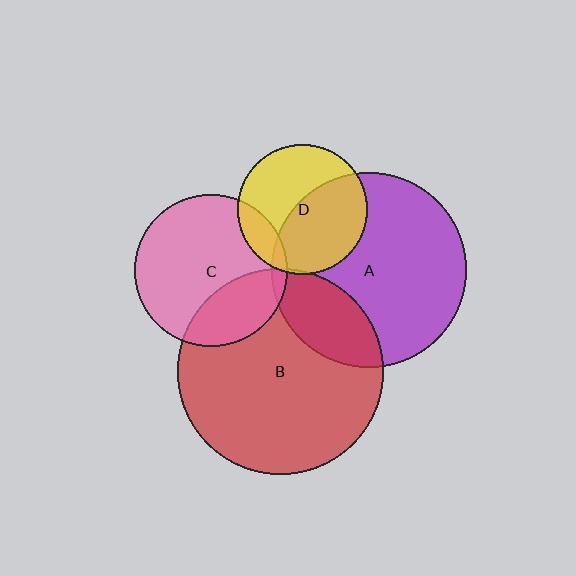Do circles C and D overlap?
Yes.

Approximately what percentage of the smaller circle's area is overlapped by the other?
Approximately 15%.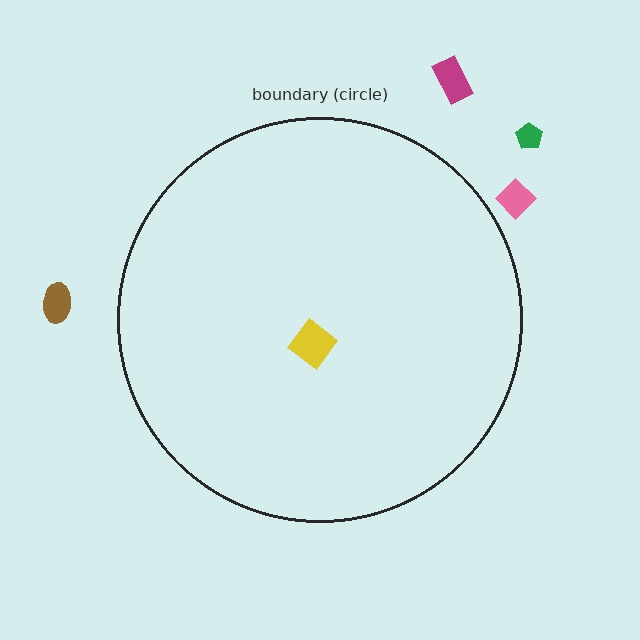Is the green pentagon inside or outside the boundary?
Outside.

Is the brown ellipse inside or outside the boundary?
Outside.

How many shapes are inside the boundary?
1 inside, 4 outside.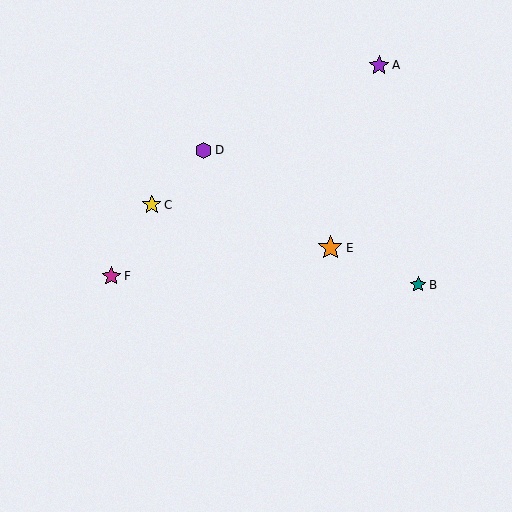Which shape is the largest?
The orange star (labeled E) is the largest.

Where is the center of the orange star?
The center of the orange star is at (330, 248).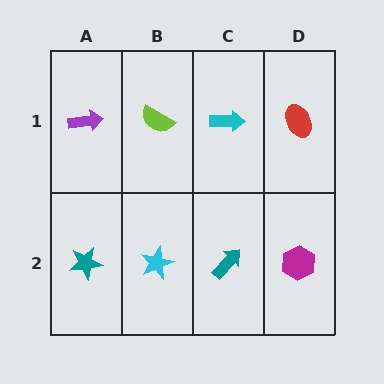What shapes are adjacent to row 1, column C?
A teal arrow (row 2, column C), a lime semicircle (row 1, column B), a red ellipse (row 1, column D).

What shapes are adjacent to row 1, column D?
A magenta hexagon (row 2, column D), a cyan arrow (row 1, column C).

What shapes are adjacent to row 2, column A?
A purple arrow (row 1, column A), a cyan star (row 2, column B).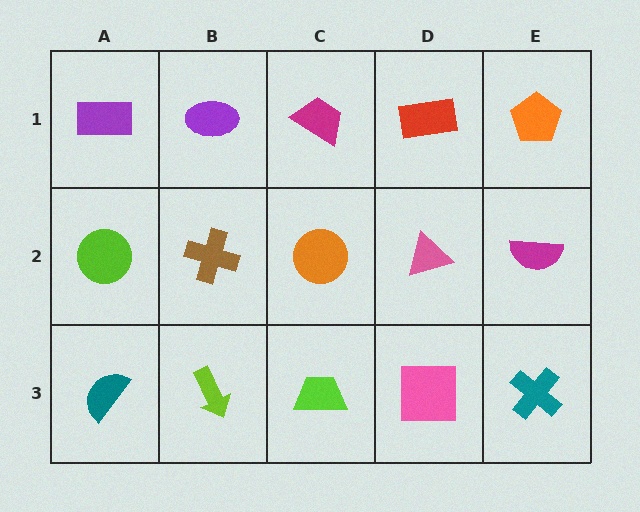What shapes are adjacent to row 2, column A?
A purple rectangle (row 1, column A), a teal semicircle (row 3, column A), a brown cross (row 2, column B).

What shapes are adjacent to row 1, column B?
A brown cross (row 2, column B), a purple rectangle (row 1, column A), a magenta trapezoid (row 1, column C).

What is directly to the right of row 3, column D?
A teal cross.